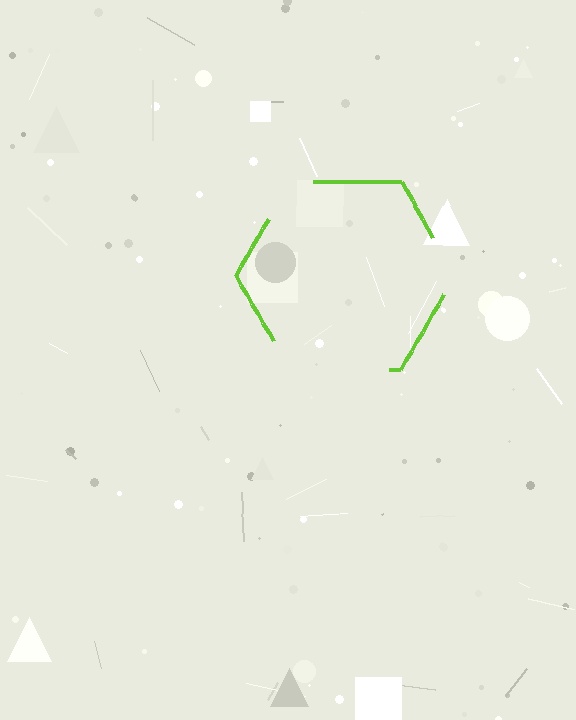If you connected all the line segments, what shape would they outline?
They would outline a hexagon.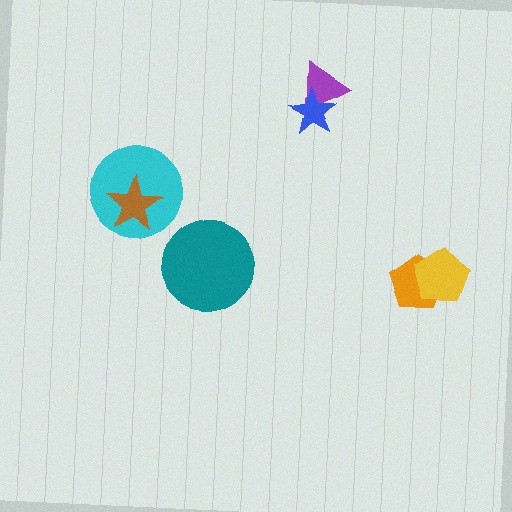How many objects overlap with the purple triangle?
1 object overlaps with the purple triangle.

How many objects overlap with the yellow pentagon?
1 object overlaps with the yellow pentagon.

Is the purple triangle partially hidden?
Yes, it is partially covered by another shape.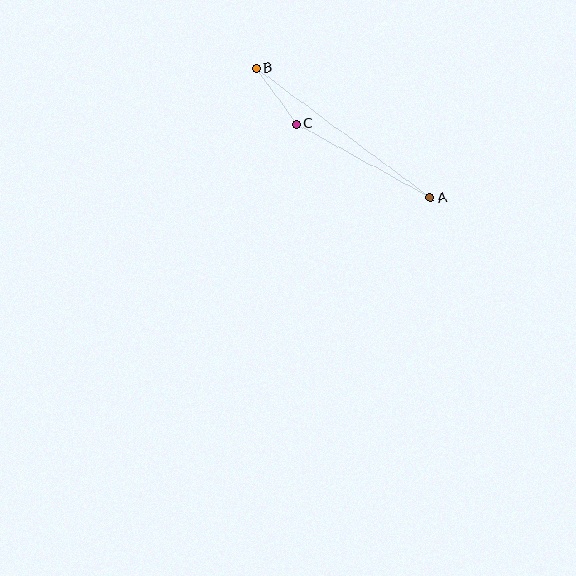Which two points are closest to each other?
Points B and C are closest to each other.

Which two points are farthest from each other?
Points A and B are farthest from each other.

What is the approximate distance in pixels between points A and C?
The distance between A and C is approximately 153 pixels.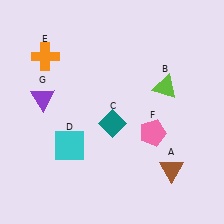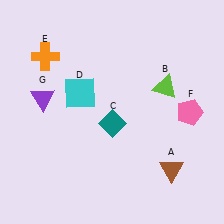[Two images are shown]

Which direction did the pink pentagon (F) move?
The pink pentagon (F) moved right.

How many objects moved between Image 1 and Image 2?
2 objects moved between the two images.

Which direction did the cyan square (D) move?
The cyan square (D) moved up.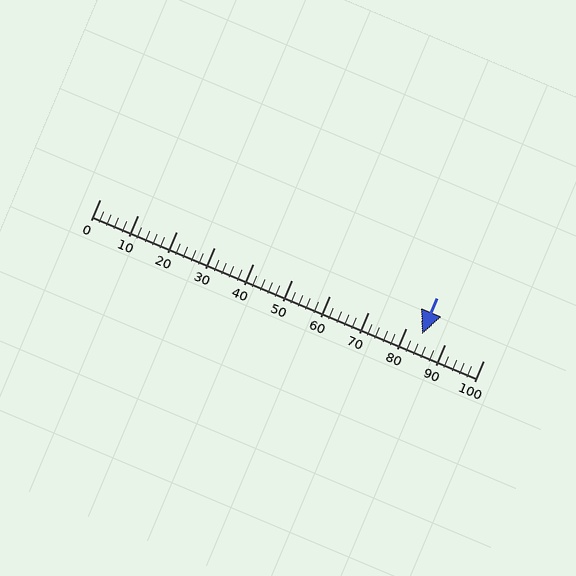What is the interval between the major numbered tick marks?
The major tick marks are spaced 10 units apart.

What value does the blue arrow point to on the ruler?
The blue arrow points to approximately 84.